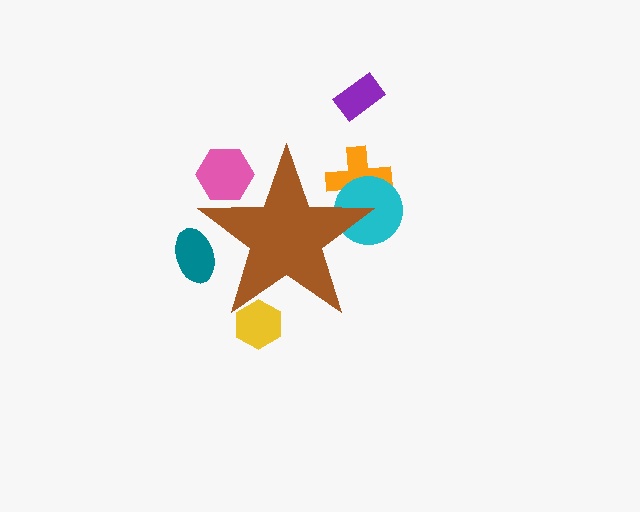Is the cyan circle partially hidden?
Yes, the cyan circle is partially hidden behind the brown star.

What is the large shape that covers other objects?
A brown star.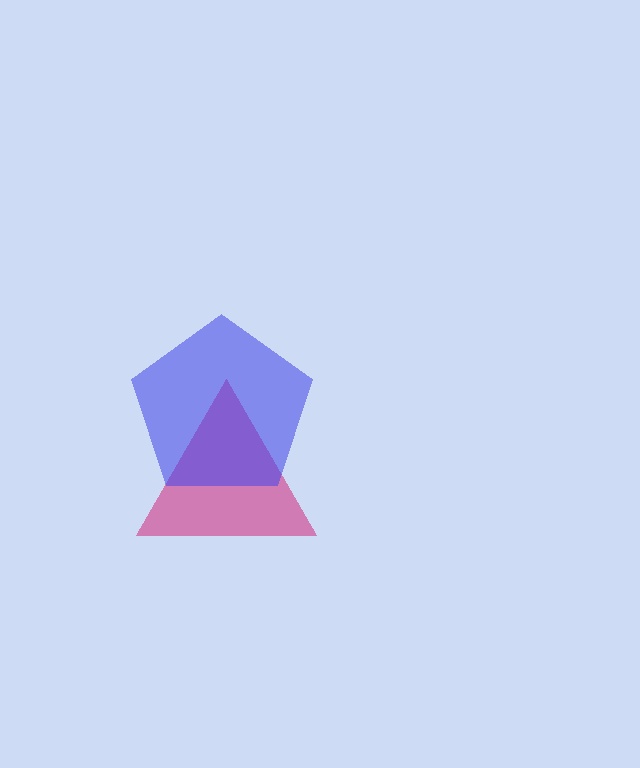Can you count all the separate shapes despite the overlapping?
Yes, there are 2 separate shapes.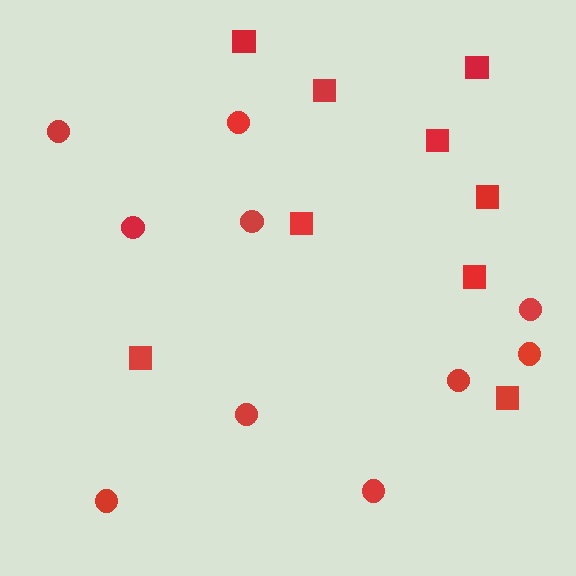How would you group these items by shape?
There are 2 groups: one group of circles (10) and one group of squares (9).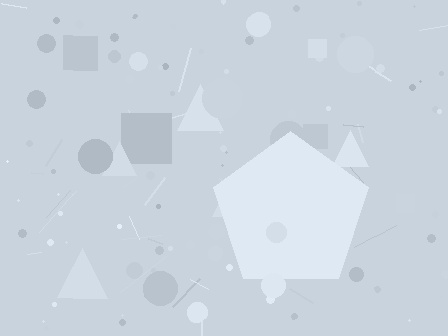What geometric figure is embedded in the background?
A pentagon is embedded in the background.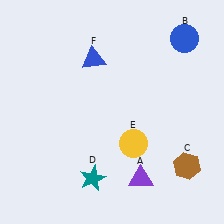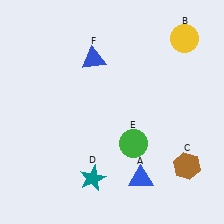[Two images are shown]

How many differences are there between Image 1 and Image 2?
There are 3 differences between the two images.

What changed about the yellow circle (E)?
In Image 1, E is yellow. In Image 2, it changed to green.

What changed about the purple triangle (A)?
In Image 1, A is purple. In Image 2, it changed to blue.